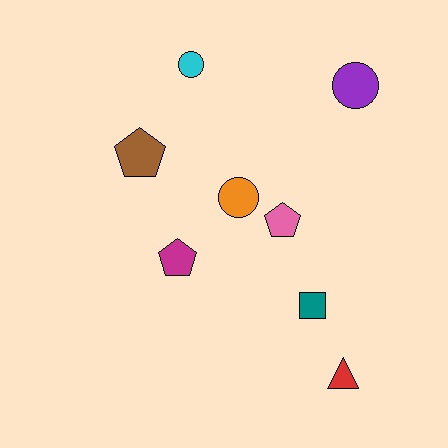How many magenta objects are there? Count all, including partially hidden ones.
There is 1 magenta object.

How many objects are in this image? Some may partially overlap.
There are 8 objects.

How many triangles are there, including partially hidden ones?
There is 1 triangle.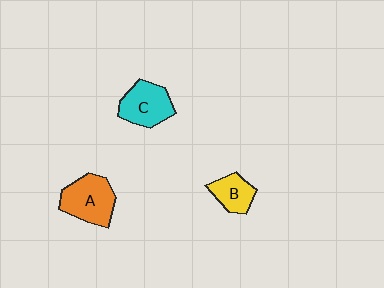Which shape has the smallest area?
Shape B (yellow).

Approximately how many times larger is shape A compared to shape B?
Approximately 1.6 times.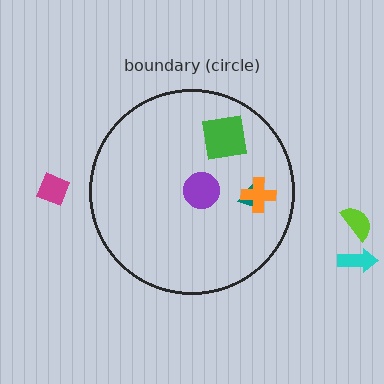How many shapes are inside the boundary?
4 inside, 3 outside.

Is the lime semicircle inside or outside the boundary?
Outside.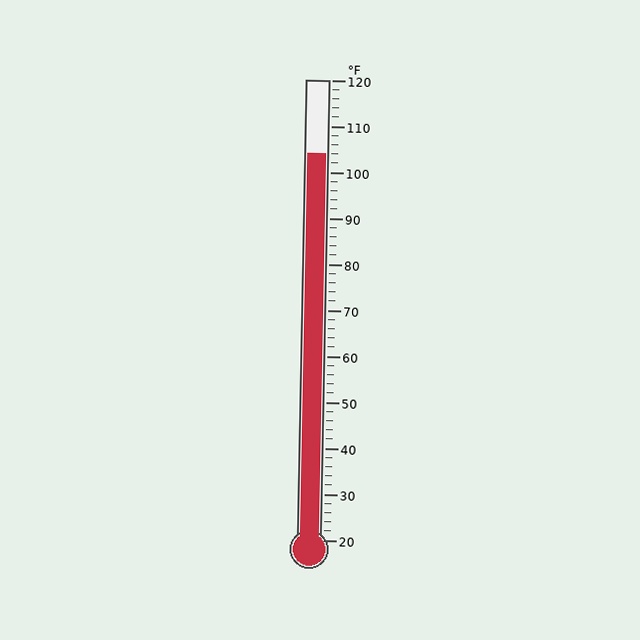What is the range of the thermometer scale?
The thermometer scale ranges from 20°F to 120°F.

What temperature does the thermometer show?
The thermometer shows approximately 104°F.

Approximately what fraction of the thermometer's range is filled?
The thermometer is filled to approximately 85% of its range.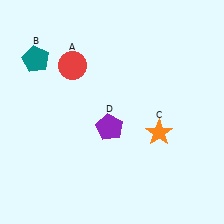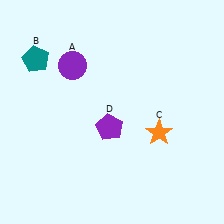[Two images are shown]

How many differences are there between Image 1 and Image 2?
There is 1 difference between the two images.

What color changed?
The circle (A) changed from red in Image 1 to purple in Image 2.